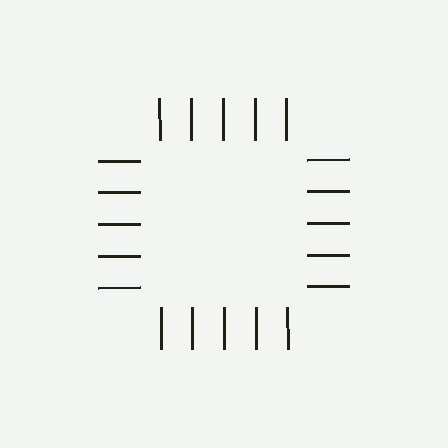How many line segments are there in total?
20 — 5 along each of the 4 edges.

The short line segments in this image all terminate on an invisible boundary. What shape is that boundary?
An illusory square — the line segments terminate on its edges but no continuous stroke is drawn.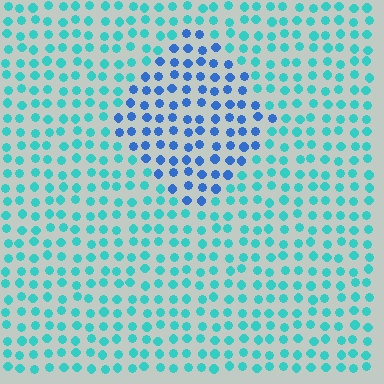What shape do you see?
I see a diamond.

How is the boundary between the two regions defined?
The boundary is defined purely by a slight shift in hue (about 41 degrees). Spacing, size, and orientation are identical on both sides.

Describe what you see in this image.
The image is filled with small cyan elements in a uniform arrangement. A diamond-shaped region is visible where the elements are tinted to a slightly different hue, forming a subtle color boundary.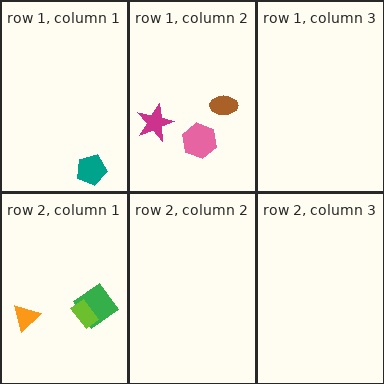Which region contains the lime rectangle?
The row 2, column 1 region.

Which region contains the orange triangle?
The row 2, column 1 region.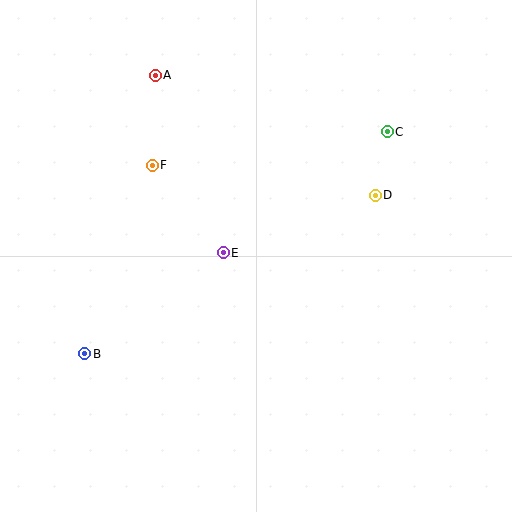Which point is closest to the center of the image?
Point E at (223, 253) is closest to the center.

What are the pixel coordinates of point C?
Point C is at (387, 132).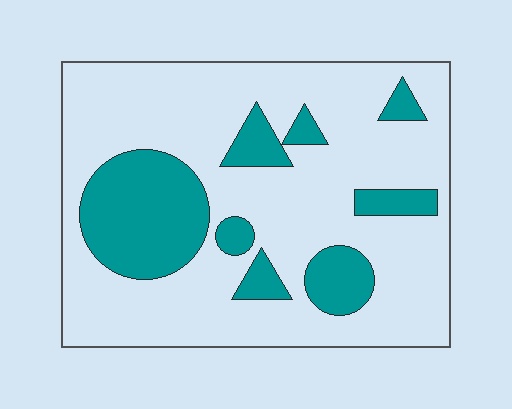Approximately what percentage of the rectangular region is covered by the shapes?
Approximately 25%.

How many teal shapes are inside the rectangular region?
8.